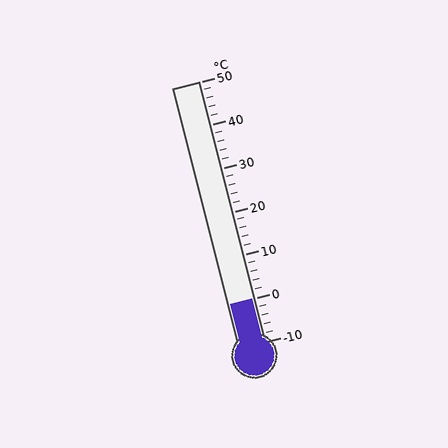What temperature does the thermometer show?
The thermometer shows approximately 0°C.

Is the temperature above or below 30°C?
The temperature is below 30°C.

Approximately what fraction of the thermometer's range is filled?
The thermometer is filled to approximately 15% of its range.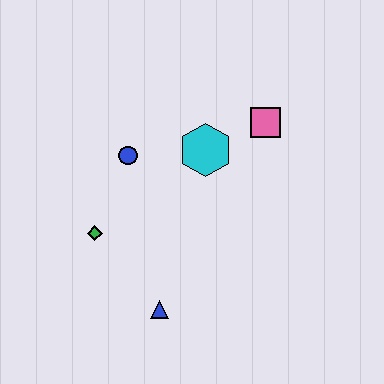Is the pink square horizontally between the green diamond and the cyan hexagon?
No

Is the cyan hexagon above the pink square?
No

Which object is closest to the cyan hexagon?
The pink square is closest to the cyan hexagon.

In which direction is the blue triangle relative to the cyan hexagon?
The blue triangle is below the cyan hexagon.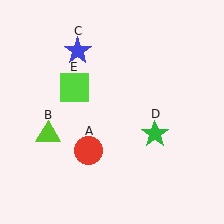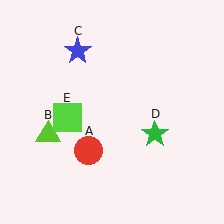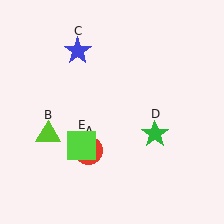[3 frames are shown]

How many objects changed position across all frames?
1 object changed position: lime square (object E).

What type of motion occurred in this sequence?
The lime square (object E) rotated counterclockwise around the center of the scene.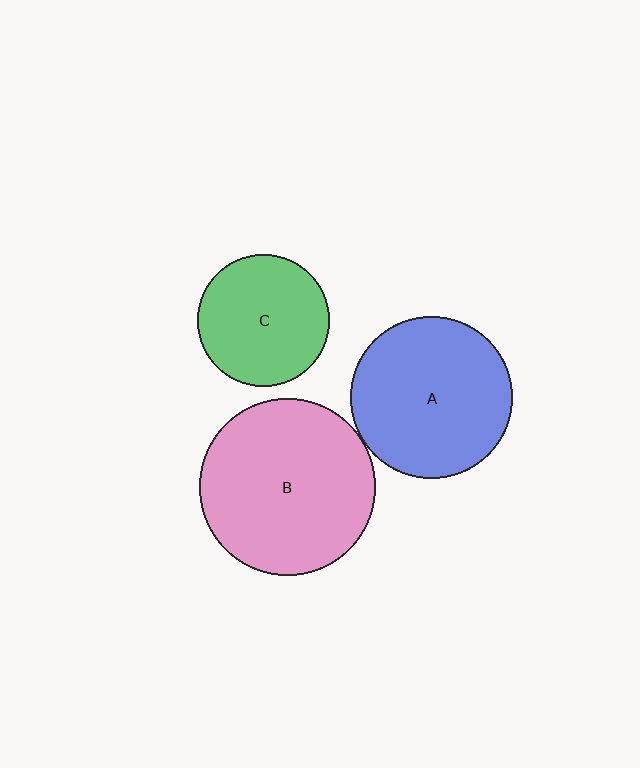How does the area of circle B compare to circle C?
Approximately 1.8 times.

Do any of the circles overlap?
No, none of the circles overlap.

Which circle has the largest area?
Circle B (pink).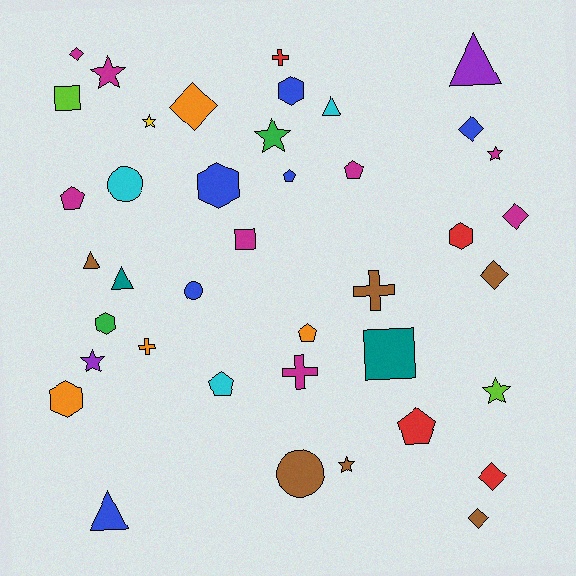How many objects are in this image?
There are 40 objects.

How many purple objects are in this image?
There are 2 purple objects.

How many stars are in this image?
There are 7 stars.